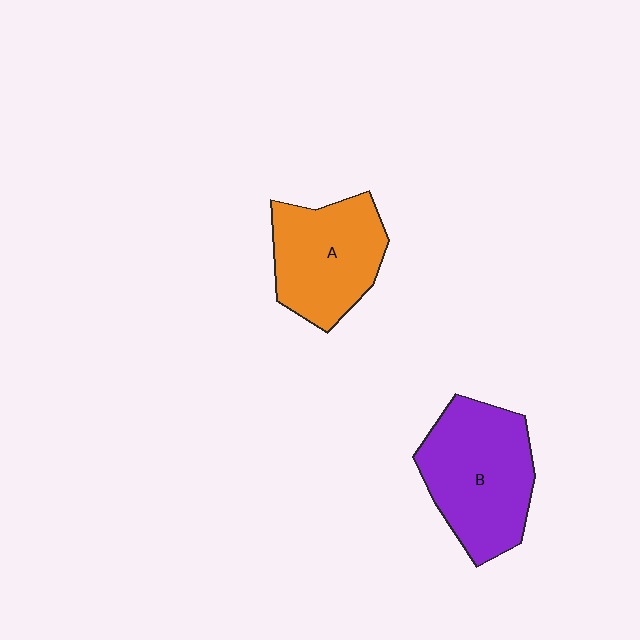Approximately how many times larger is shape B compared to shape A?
Approximately 1.2 times.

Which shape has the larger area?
Shape B (purple).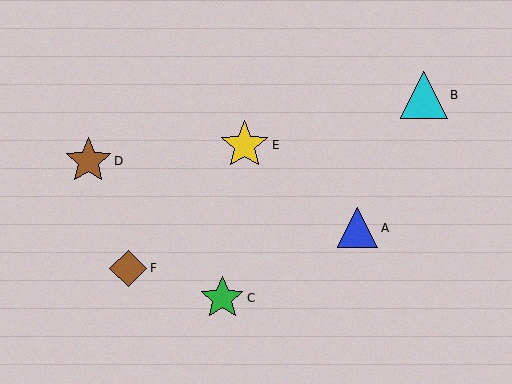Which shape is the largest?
The yellow star (labeled E) is the largest.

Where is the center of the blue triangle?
The center of the blue triangle is at (358, 228).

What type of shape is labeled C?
Shape C is a green star.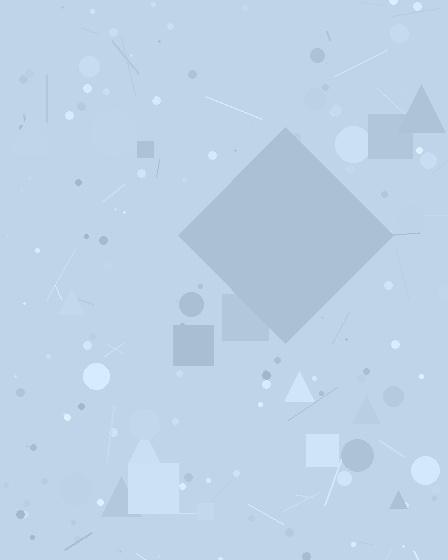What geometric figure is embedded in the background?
A diamond is embedded in the background.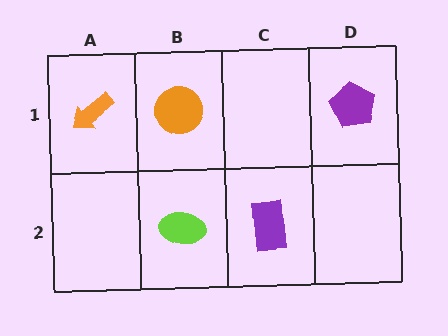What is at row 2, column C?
A purple rectangle.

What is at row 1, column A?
An orange arrow.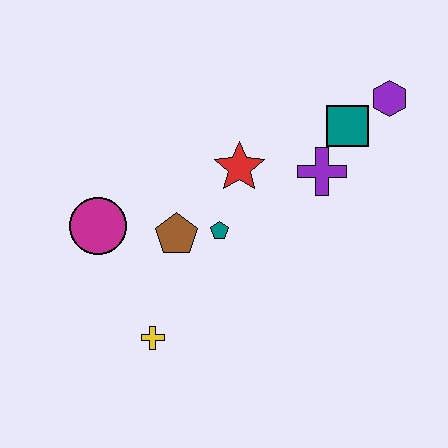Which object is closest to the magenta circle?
The brown pentagon is closest to the magenta circle.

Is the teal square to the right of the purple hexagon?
No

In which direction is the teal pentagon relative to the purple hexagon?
The teal pentagon is to the left of the purple hexagon.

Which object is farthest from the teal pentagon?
The purple hexagon is farthest from the teal pentagon.